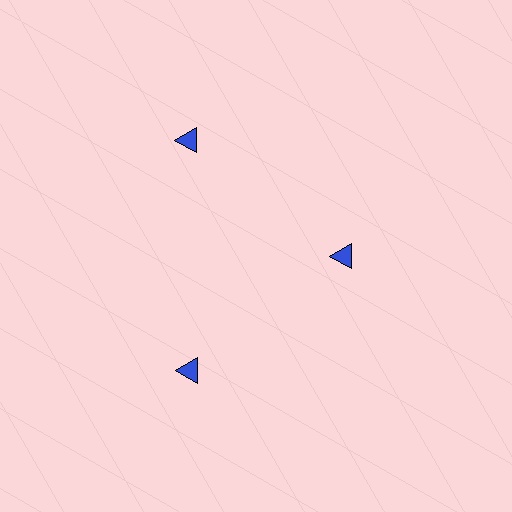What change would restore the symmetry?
The symmetry would be restored by moving it outward, back onto the ring so that all 3 triangles sit at equal angles and equal distance from the center.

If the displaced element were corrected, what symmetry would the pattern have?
It would have 3-fold rotational symmetry — the pattern would map onto itself every 120 degrees.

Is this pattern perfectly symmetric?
No. The 3 blue triangles are arranged in a ring, but one element near the 3 o'clock position is pulled inward toward the center, breaking the 3-fold rotational symmetry.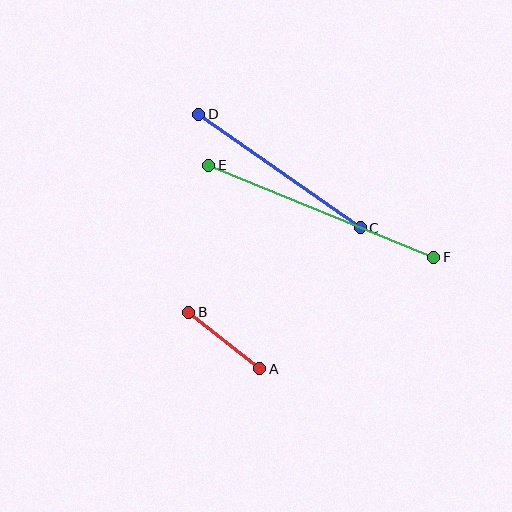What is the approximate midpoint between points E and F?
The midpoint is at approximately (321, 211) pixels.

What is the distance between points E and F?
The distance is approximately 243 pixels.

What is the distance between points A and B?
The distance is approximately 91 pixels.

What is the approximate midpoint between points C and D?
The midpoint is at approximately (279, 171) pixels.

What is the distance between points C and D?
The distance is approximately 197 pixels.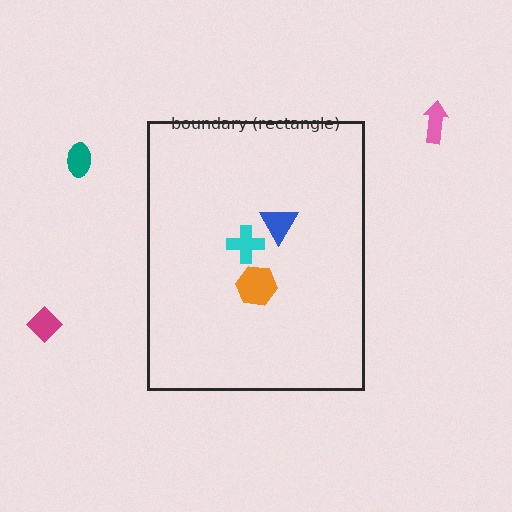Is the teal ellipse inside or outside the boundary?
Outside.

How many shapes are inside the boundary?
3 inside, 3 outside.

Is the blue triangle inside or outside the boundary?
Inside.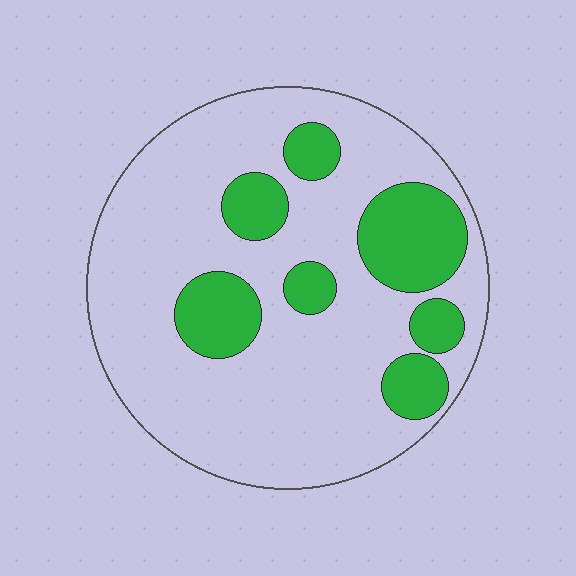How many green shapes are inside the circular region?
7.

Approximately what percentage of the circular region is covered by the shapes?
Approximately 25%.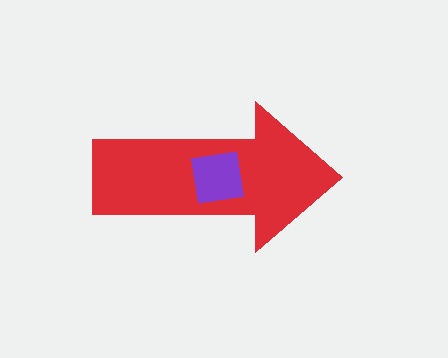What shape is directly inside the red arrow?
The purple square.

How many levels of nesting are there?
2.